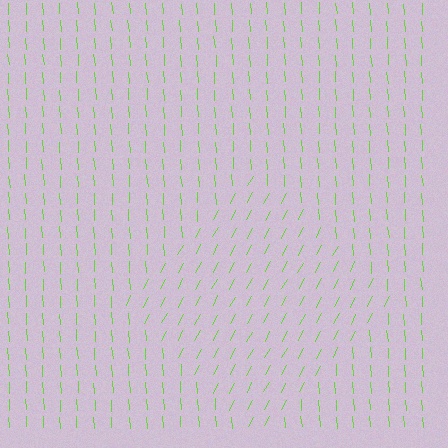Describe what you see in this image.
The image is filled with small lime line segments. A diamond region in the image has lines oriented differently from the surrounding lines, creating a visible texture boundary.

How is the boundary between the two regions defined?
The boundary is defined purely by a change in line orientation (approximately 32 degrees difference). All lines are the same color and thickness.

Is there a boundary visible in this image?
Yes, there is a texture boundary formed by a change in line orientation.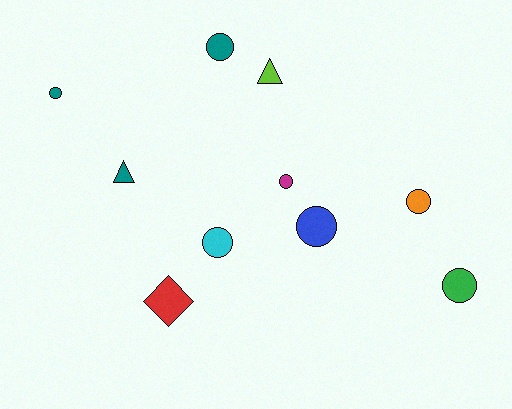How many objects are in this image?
There are 10 objects.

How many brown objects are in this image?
There are no brown objects.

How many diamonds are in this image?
There is 1 diamond.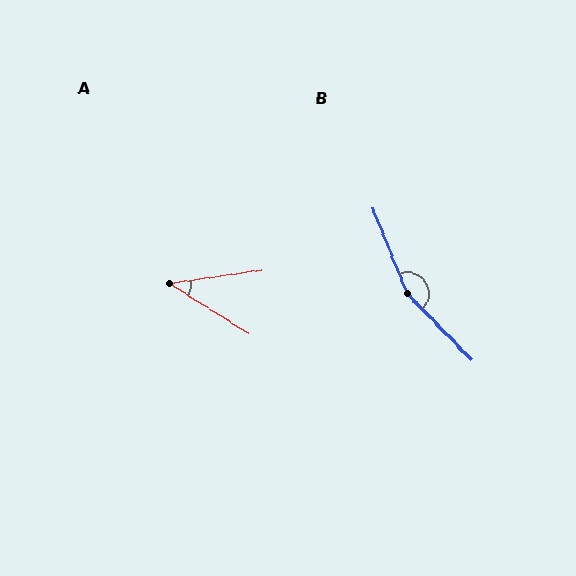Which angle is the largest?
B, at approximately 158 degrees.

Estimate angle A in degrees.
Approximately 41 degrees.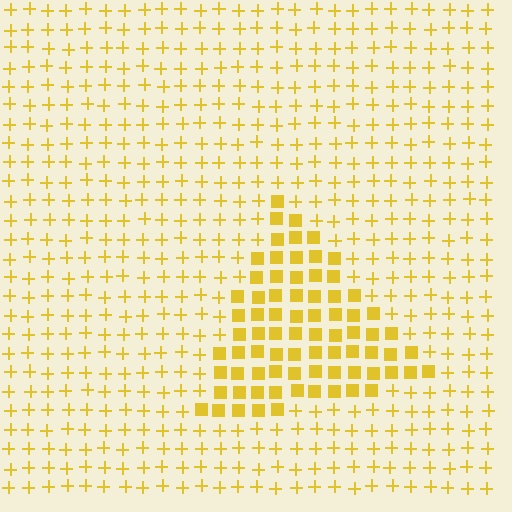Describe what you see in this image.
The image is filled with small yellow elements arranged in a uniform grid. A triangle-shaped region contains squares, while the surrounding area contains plus signs. The boundary is defined purely by the change in element shape.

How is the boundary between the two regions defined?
The boundary is defined by a change in element shape: squares inside vs. plus signs outside. All elements share the same color and spacing.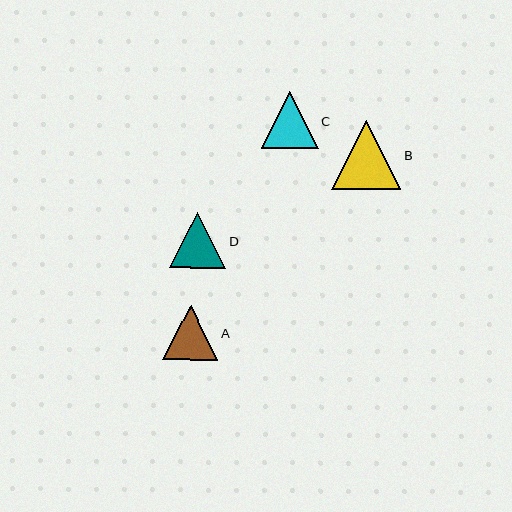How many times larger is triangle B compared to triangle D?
Triangle B is approximately 1.2 times the size of triangle D.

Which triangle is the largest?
Triangle B is the largest with a size of approximately 69 pixels.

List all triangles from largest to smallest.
From largest to smallest: B, C, D, A.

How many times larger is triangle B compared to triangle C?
Triangle B is approximately 1.2 times the size of triangle C.